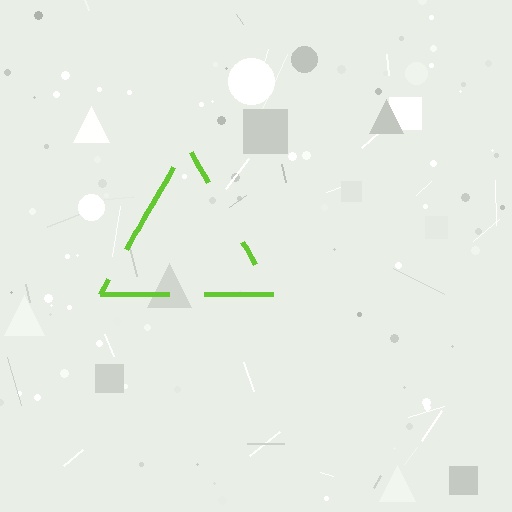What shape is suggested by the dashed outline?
The dashed outline suggests a triangle.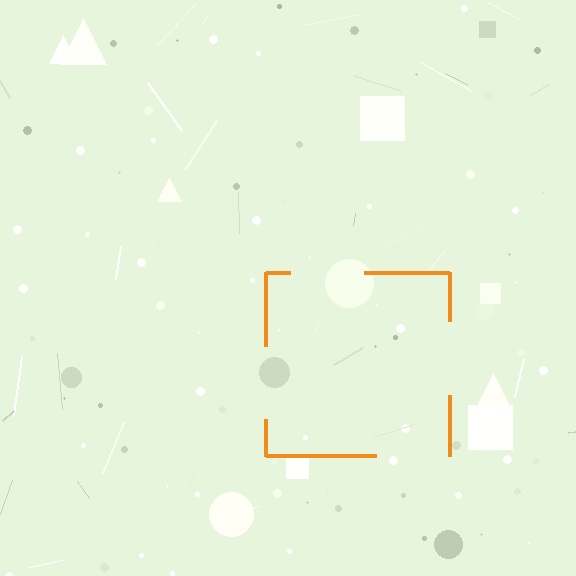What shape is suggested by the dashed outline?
The dashed outline suggests a square.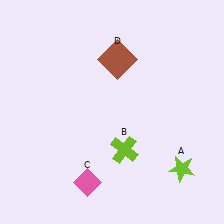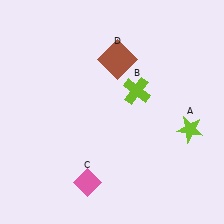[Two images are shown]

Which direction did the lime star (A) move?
The lime star (A) moved up.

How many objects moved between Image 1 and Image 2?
2 objects moved between the two images.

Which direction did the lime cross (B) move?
The lime cross (B) moved up.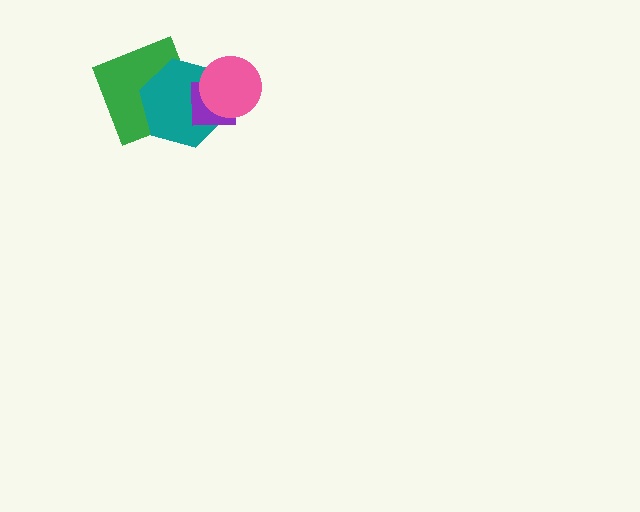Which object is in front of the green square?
The teal hexagon is in front of the green square.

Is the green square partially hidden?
Yes, it is partially covered by another shape.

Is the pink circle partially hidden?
No, no other shape covers it.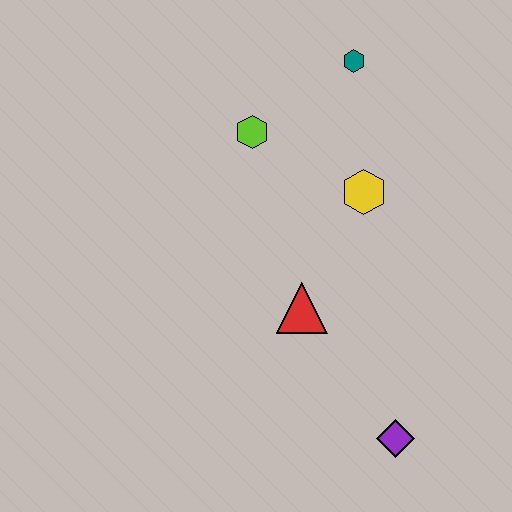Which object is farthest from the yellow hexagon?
The purple diamond is farthest from the yellow hexagon.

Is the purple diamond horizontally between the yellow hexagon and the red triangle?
No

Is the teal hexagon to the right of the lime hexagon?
Yes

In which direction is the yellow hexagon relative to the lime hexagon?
The yellow hexagon is to the right of the lime hexagon.